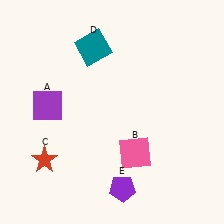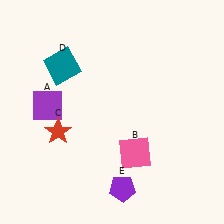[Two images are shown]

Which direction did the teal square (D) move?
The teal square (D) moved left.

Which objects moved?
The objects that moved are: the red star (C), the teal square (D).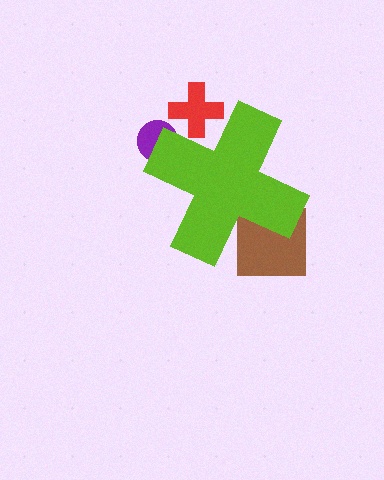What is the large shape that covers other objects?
A lime cross.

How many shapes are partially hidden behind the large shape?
3 shapes are partially hidden.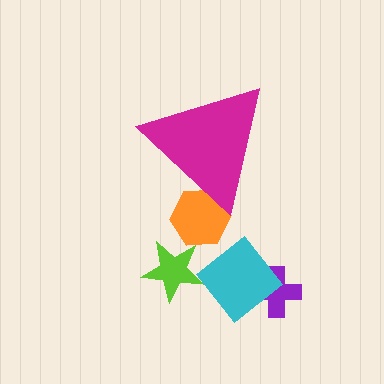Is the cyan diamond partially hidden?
No, the cyan diamond is fully visible.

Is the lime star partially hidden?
No, the lime star is fully visible.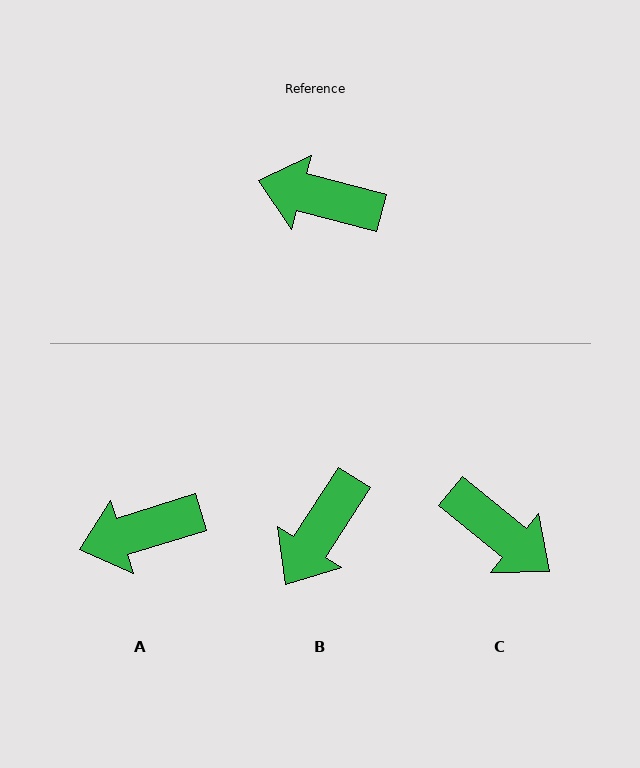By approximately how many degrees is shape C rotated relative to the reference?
Approximately 156 degrees counter-clockwise.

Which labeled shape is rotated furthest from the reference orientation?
C, about 156 degrees away.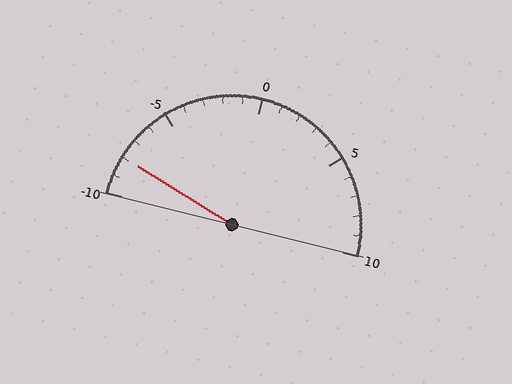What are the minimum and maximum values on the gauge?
The gauge ranges from -10 to 10.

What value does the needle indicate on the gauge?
The needle indicates approximately -8.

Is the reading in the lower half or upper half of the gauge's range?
The reading is in the lower half of the range (-10 to 10).